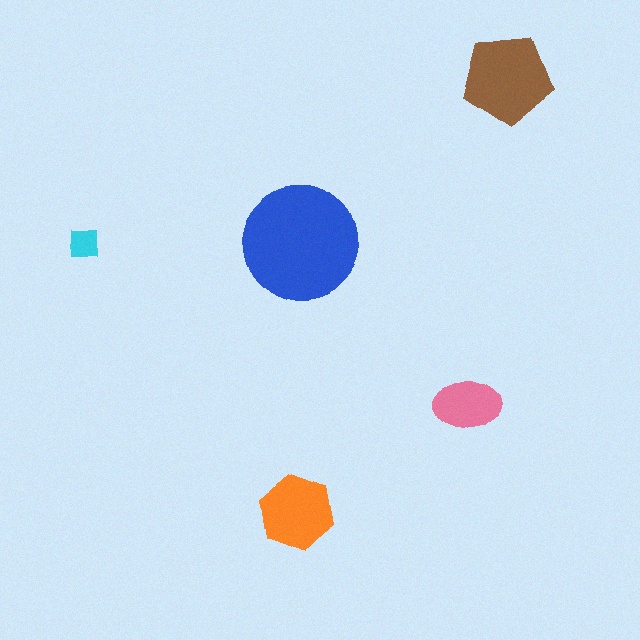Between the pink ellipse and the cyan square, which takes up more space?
The pink ellipse.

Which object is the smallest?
The cyan square.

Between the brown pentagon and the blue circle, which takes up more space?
The blue circle.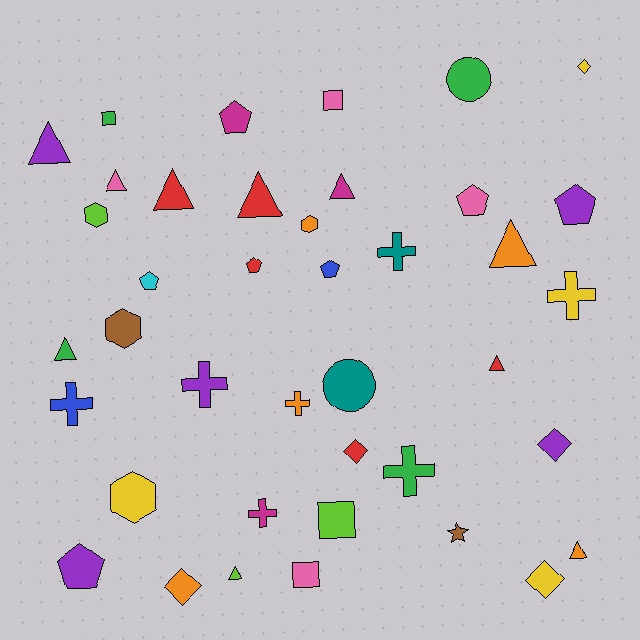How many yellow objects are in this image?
There are 4 yellow objects.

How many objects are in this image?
There are 40 objects.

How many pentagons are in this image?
There are 7 pentagons.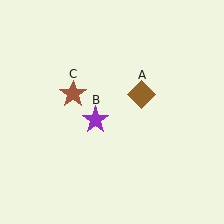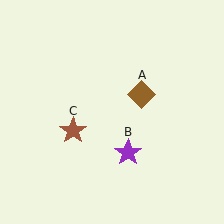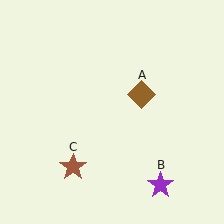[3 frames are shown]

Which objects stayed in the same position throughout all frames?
Brown diamond (object A) remained stationary.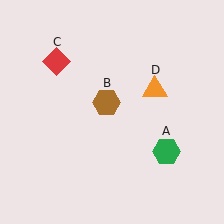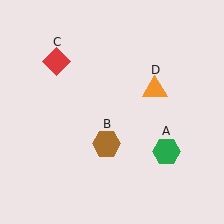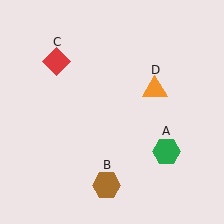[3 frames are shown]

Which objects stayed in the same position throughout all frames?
Green hexagon (object A) and red diamond (object C) and orange triangle (object D) remained stationary.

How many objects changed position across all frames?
1 object changed position: brown hexagon (object B).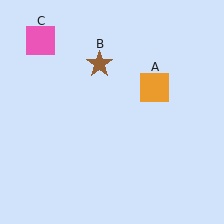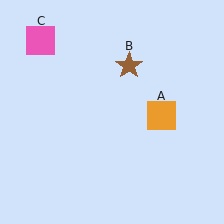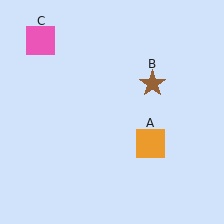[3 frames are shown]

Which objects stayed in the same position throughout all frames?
Pink square (object C) remained stationary.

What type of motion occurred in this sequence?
The orange square (object A), brown star (object B) rotated clockwise around the center of the scene.